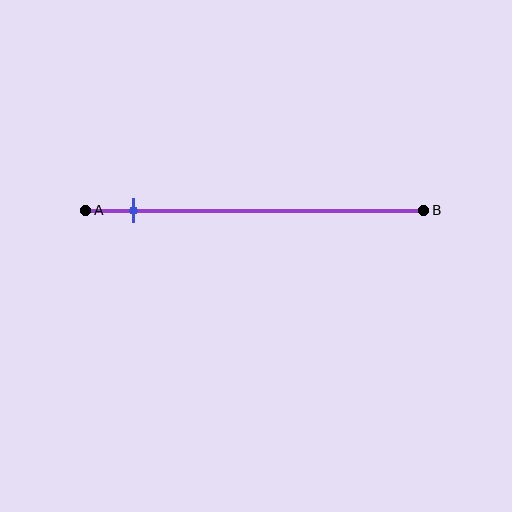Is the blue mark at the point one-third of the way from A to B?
No, the mark is at about 15% from A, not at the 33% one-third point.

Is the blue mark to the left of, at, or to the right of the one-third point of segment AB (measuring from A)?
The blue mark is to the left of the one-third point of segment AB.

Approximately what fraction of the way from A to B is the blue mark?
The blue mark is approximately 15% of the way from A to B.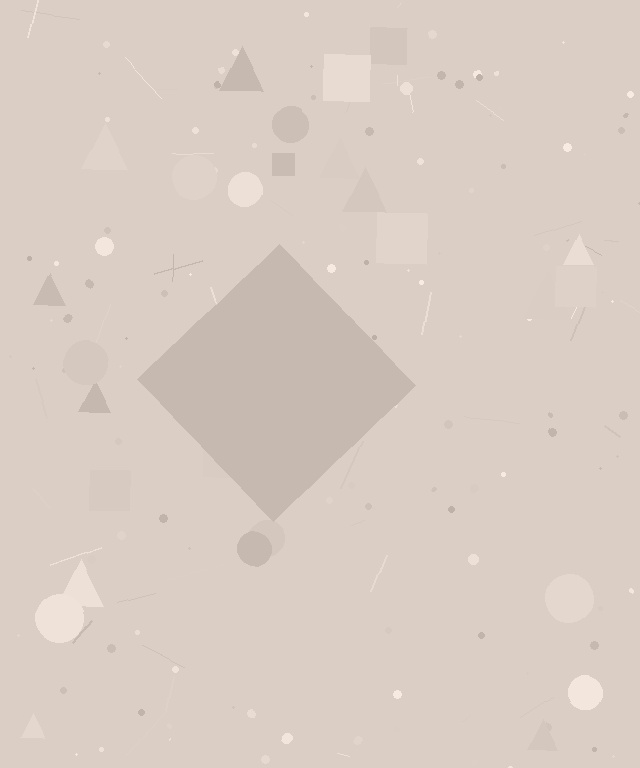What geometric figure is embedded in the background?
A diamond is embedded in the background.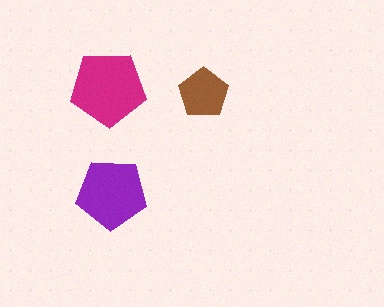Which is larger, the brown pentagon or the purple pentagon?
The purple one.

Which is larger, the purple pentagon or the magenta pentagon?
The magenta one.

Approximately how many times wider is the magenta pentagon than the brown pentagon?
About 1.5 times wider.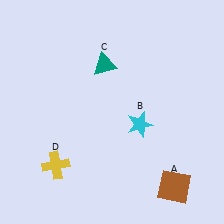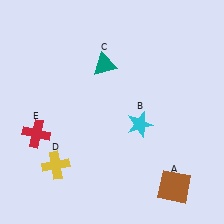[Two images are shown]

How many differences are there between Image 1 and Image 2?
There is 1 difference between the two images.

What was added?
A red cross (E) was added in Image 2.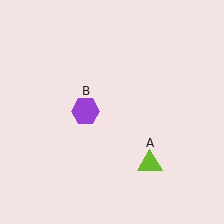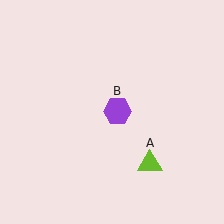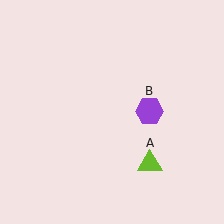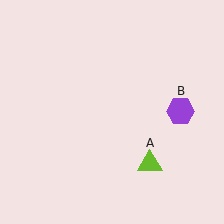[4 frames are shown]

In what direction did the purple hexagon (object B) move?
The purple hexagon (object B) moved right.